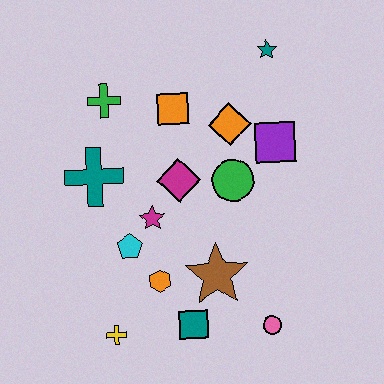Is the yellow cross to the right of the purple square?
No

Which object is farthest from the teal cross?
The pink circle is farthest from the teal cross.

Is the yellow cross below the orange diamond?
Yes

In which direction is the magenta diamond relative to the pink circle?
The magenta diamond is above the pink circle.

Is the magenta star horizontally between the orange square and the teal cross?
Yes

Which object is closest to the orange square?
The orange diamond is closest to the orange square.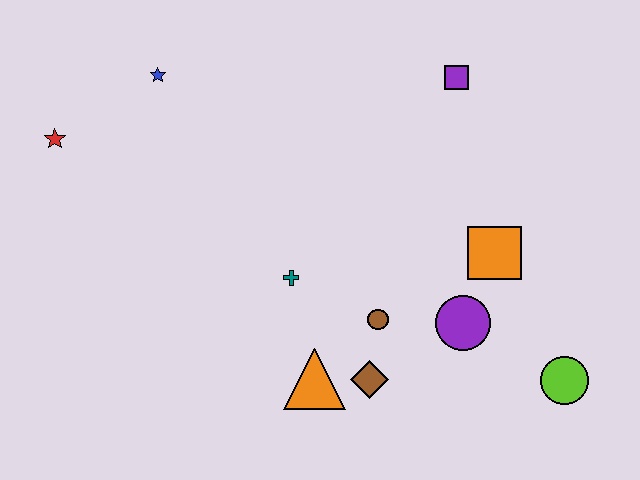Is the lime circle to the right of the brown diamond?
Yes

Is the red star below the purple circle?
No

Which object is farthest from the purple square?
The red star is farthest from the purple square.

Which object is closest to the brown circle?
The brown diamond is closest to the brown circle.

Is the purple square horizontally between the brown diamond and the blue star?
No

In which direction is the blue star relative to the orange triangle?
The blue star is above the orange triangle.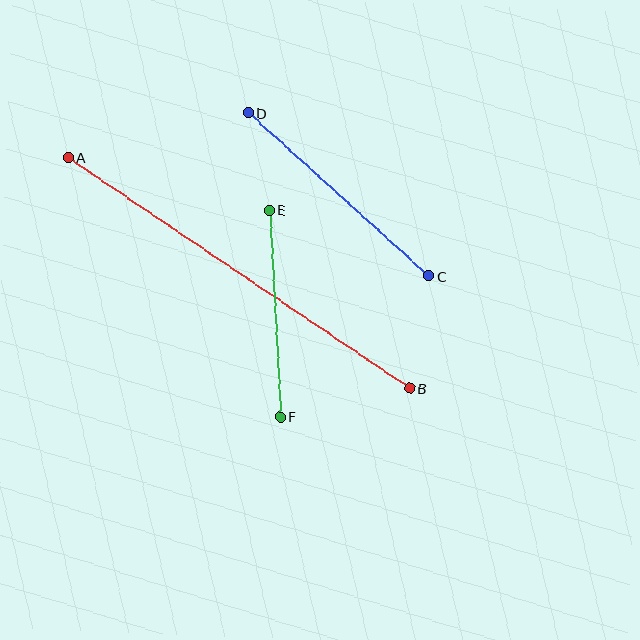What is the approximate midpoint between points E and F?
The midpoint is at approximately (275, 314) pixels.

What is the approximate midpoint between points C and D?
The midpoint is at approximately (338, 194) pixels.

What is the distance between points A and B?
The distance is approximately 412 pixels.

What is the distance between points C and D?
The distance is approximately 243 pixels.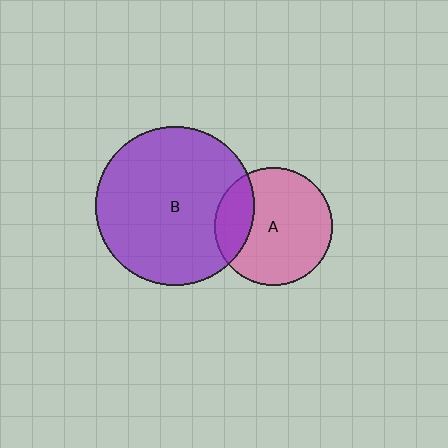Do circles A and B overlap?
Yes.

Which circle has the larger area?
Circle B (purple).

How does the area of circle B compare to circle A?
Approximately 1.8 times.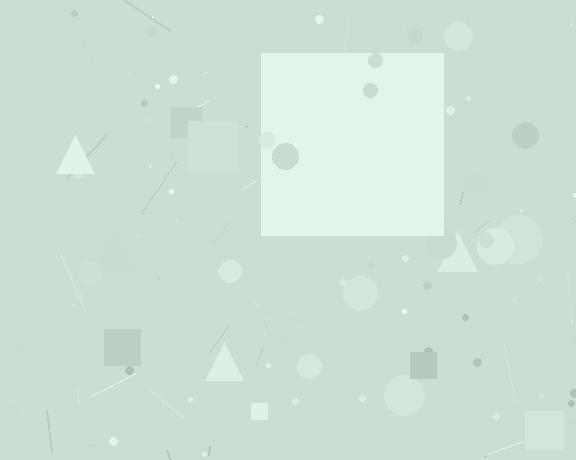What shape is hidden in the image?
A square is hidden in the image.